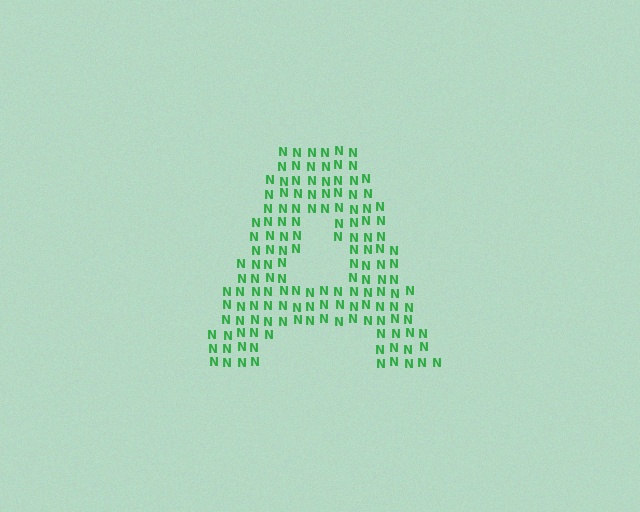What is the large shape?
The large shape is the letter A.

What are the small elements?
The small elements are letter N's.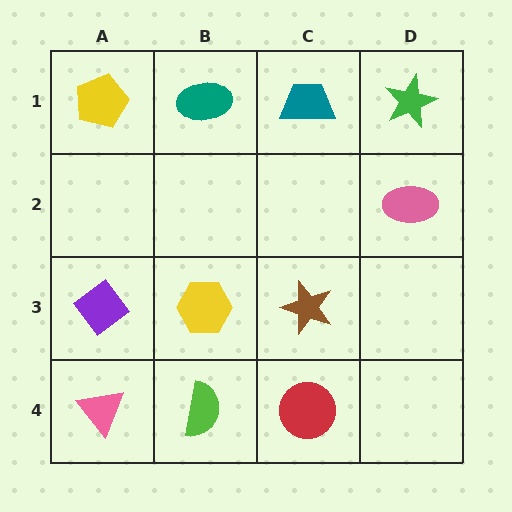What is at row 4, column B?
A lime semicircle.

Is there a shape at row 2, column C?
No, that cell is empty.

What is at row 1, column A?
A yellow pentagon.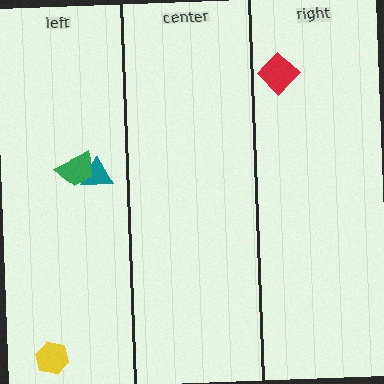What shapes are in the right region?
The red diamond.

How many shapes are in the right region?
1.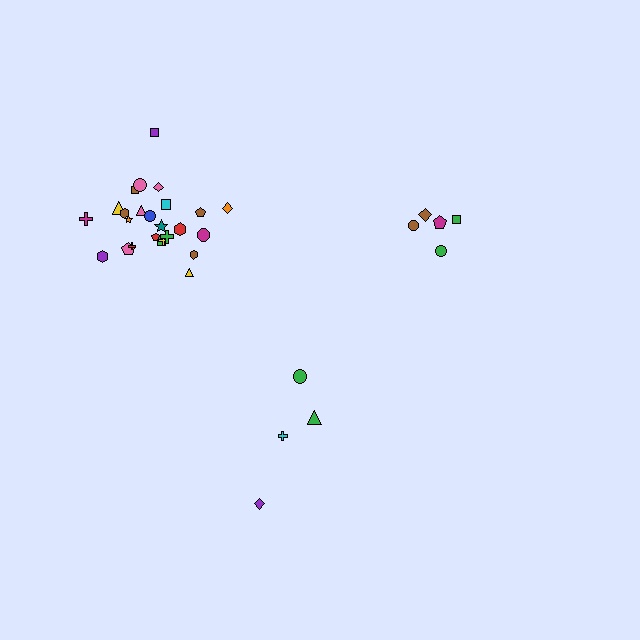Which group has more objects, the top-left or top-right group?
The top-left group.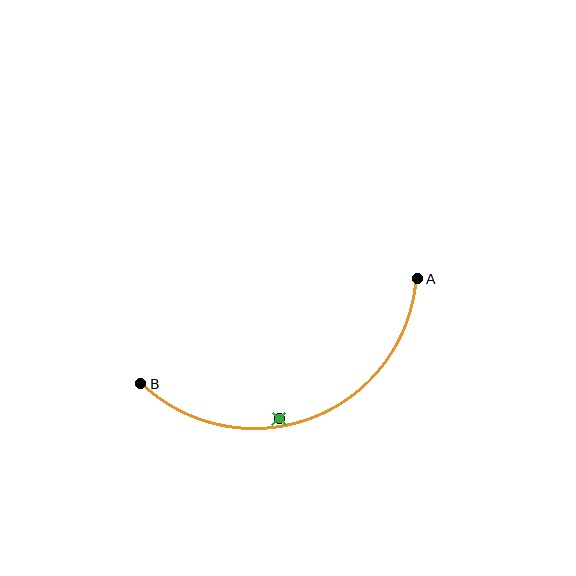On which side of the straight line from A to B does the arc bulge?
The arc bulges below the straight line connecting A and B.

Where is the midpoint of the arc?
The arc midpoint is the point on the curve farthest from the straight line joining A and B. It sits below that line.